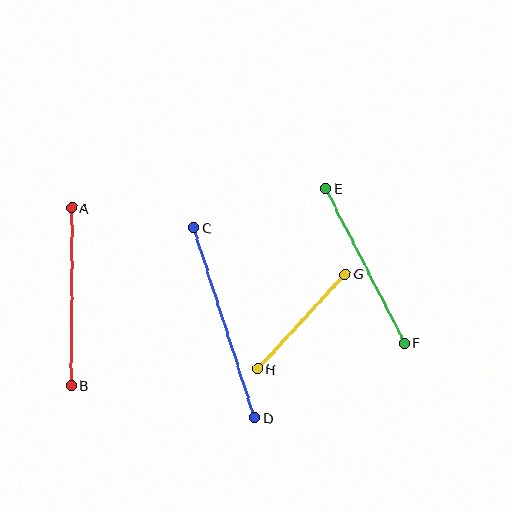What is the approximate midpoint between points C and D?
The midpoint is at approximately (224, 323) pixels.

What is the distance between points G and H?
The distance is approximately 129 pixels.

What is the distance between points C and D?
The distance is approximately 200 pixels.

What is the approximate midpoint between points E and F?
The midpoint is at approximately (365, 266) pixels.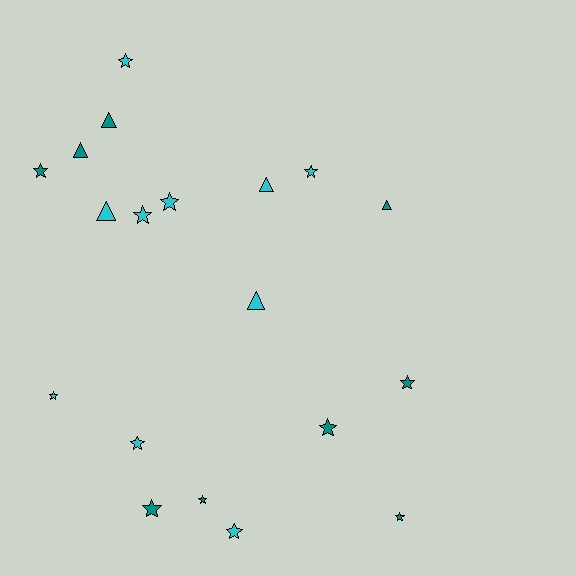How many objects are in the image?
There are 19 objects.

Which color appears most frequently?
Cyan, with 10 objects.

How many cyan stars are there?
There are 7 cyan stars.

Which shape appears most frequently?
Star, with 13 objects.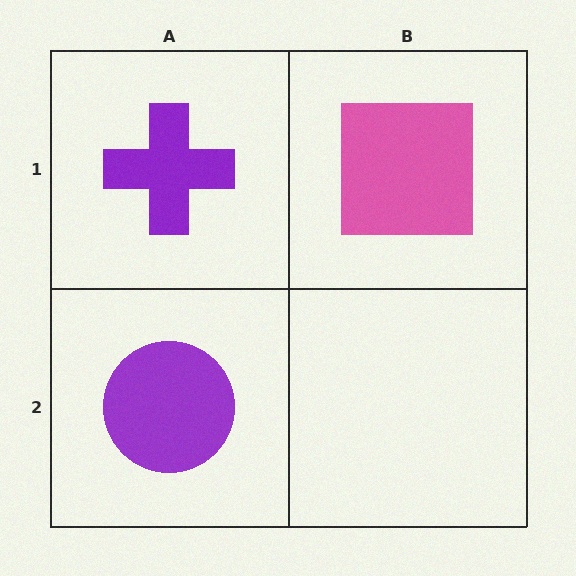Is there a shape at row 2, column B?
No, that cell is empty.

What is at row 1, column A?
A purple cross.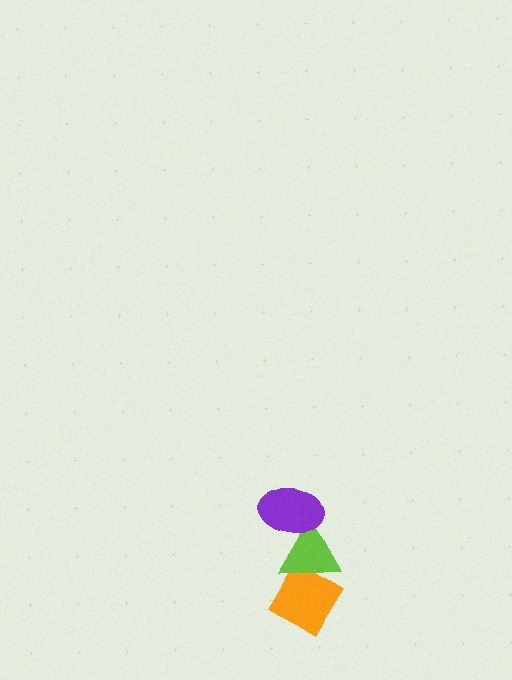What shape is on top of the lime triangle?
The purple ellipse is on top of the lime triangle.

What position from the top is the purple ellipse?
The purple ellipse is 1st from the top.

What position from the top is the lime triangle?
The lime triangle is 2nd from the top.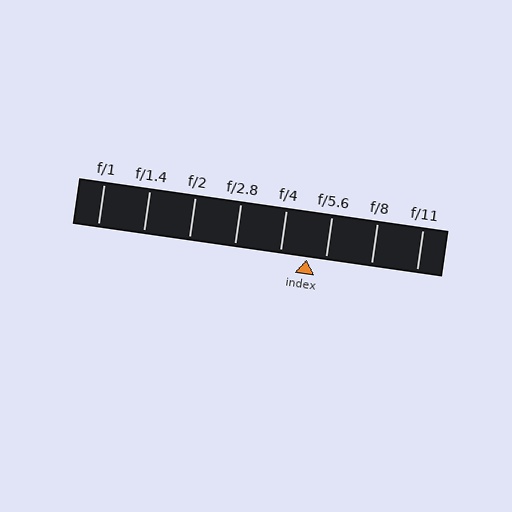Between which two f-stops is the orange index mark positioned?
The index mark is between f/4 and f/5.6.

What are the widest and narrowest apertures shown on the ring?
The widest aperture shown is f/1 and the narrowest is f/11.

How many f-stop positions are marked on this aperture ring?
There are 8 f-stop positions marked.